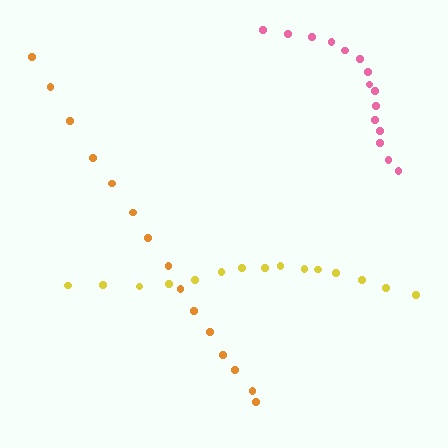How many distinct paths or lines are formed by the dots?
There are 3 distinct paths.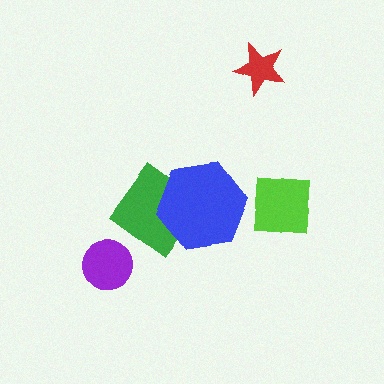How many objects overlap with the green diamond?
1 object overlaps with the green diamond.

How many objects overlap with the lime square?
0 objects overlap with the lime square.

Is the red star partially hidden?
No, no other shape covers it.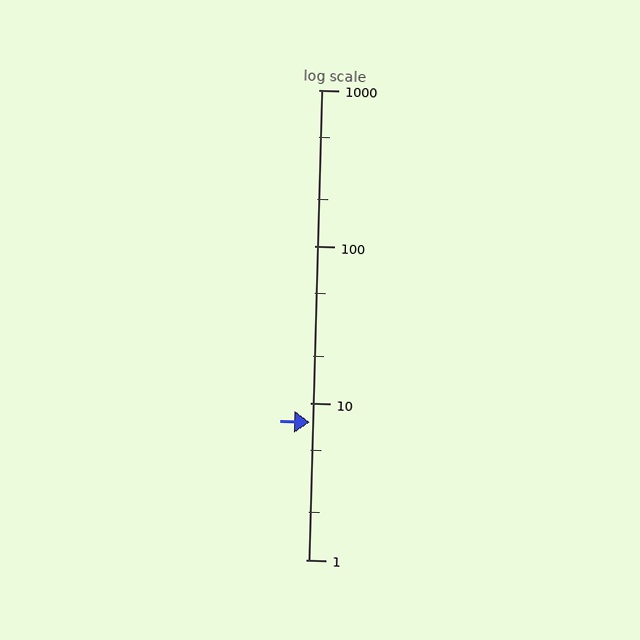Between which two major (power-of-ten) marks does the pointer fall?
The pointer is between 1 and 10.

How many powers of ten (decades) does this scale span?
The scale spans 3 decades, from 1 to 1000.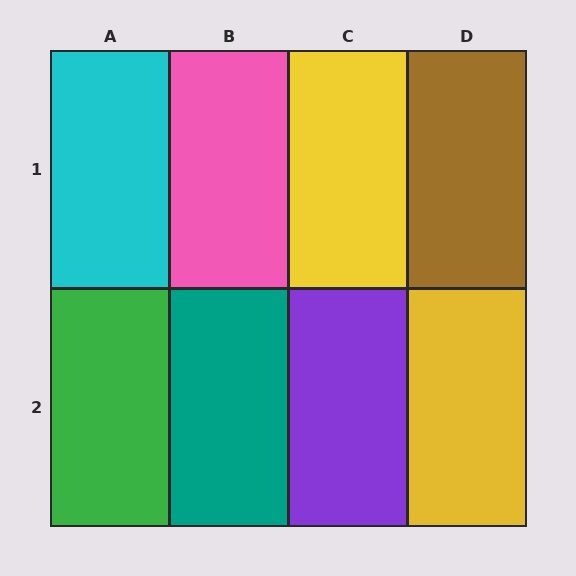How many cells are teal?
1 cell is teal.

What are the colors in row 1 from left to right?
Cyan, pink, yellow, brown.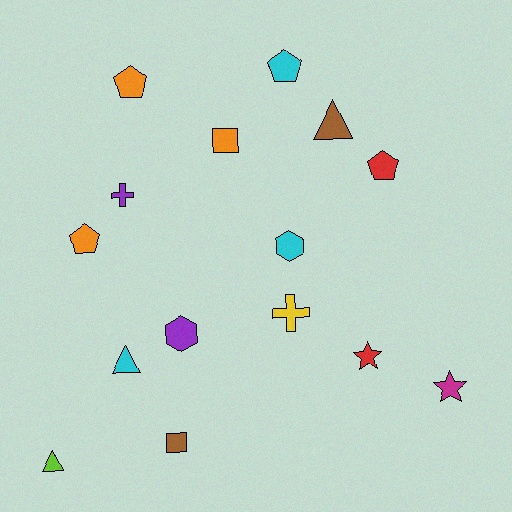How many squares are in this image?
There are 2 squares.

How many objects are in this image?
There are 15 objects.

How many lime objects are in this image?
There is 1 lime object.